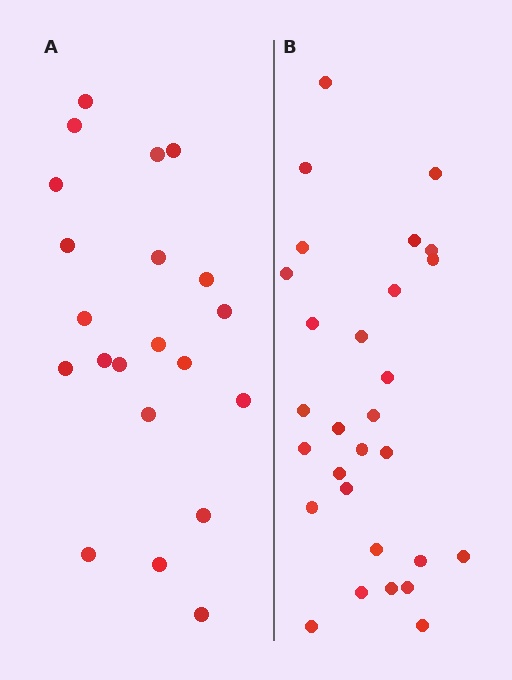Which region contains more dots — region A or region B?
Region B (the right region) has more dots.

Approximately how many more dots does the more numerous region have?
Region B has roughly 8 or so more dots than region A.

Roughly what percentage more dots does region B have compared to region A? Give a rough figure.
About 40% more.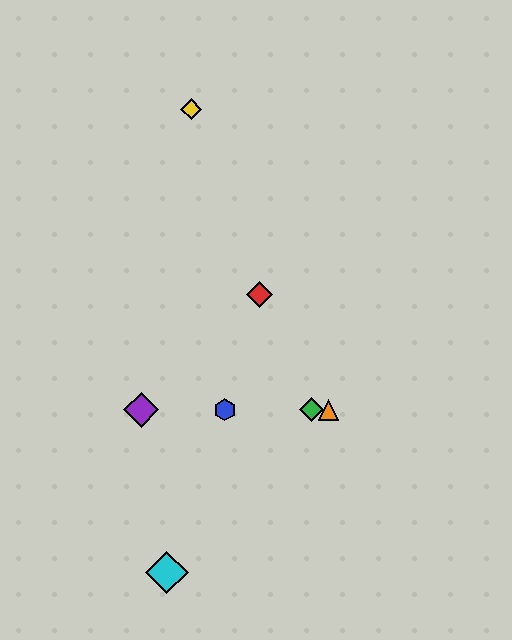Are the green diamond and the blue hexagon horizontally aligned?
Yes, both are at y≈410.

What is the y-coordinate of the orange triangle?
The orange triangle is at y≈410.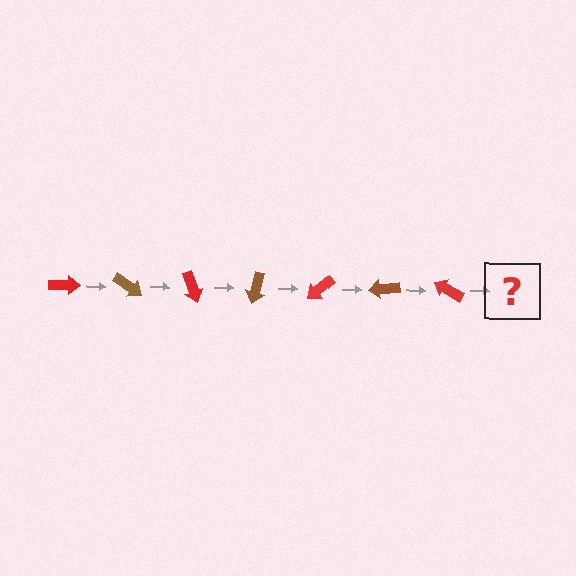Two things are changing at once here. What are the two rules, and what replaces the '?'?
The two rules are that it rotates 35 degrees each step and the color cycles through red and brown. The '?' should be a brown arrow, rotated 245 degrees from the start.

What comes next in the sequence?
The next element should be a brown arrow, rotated 245 degrees from the start.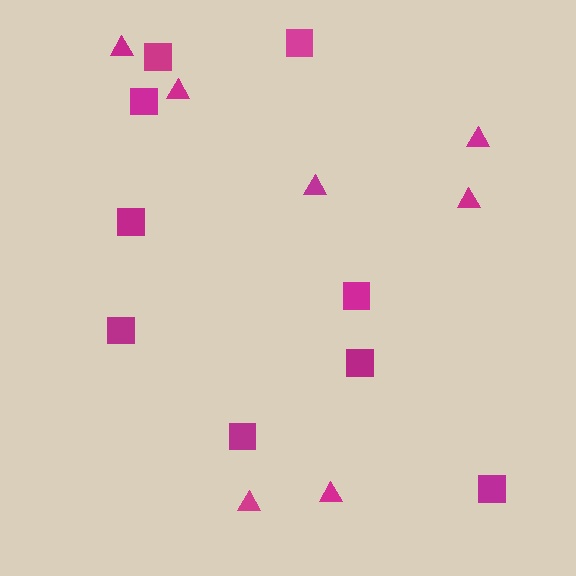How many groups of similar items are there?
There are 2 groups: one group of triangles (7) and one group of squares (9).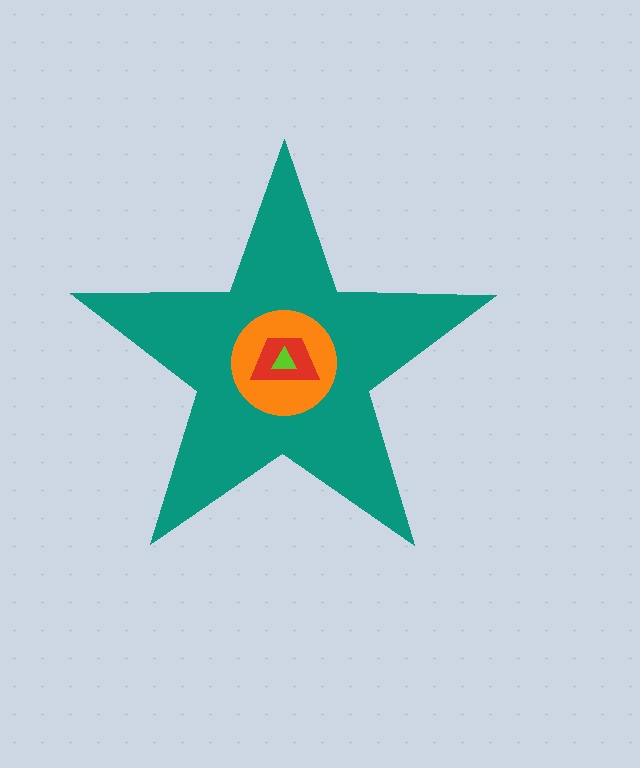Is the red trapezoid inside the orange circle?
Yes.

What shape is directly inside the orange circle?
The red trapezoid.